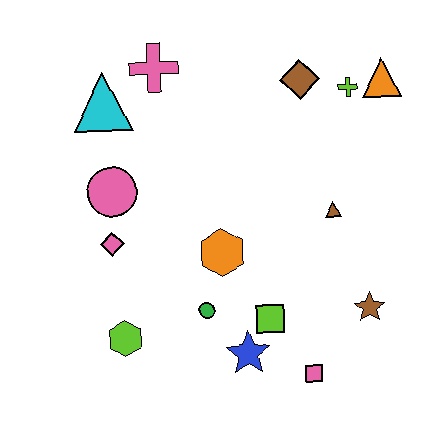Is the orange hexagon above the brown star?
Yes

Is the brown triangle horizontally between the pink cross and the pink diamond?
No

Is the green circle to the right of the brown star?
No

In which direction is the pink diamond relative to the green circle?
The pink diamond is to the left of the green circle.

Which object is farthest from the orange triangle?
The lime hexagon is farthest from the orange triangle.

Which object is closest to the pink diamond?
The pink circle is closest to the pink diamond.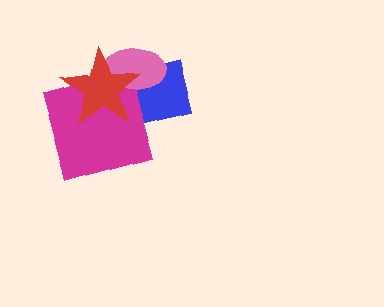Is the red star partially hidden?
No, no other shape covers it.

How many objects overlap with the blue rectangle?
3 objects overlap with the blue rectangle.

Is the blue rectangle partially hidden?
Yes, it is partially covered by another shape.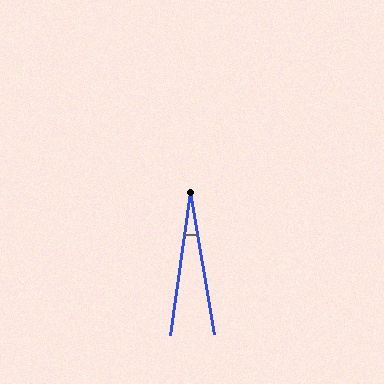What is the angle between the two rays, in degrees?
Approximately 18 degrees.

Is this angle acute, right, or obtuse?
It is acute.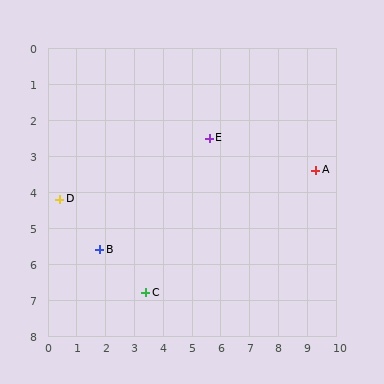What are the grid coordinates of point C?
Point C is at approximately (3.4, 6.8).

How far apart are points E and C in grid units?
Points E and C are about 4.8 grid units apart.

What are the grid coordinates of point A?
Point A is at approximately (9.3, 3.4).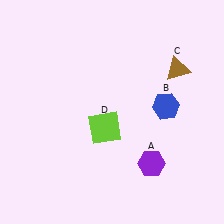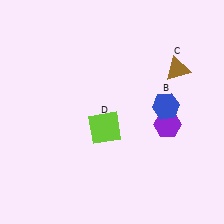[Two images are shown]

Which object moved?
The purple hexagon (A) moved up.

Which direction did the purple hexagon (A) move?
The purple hexagon (A) moved up.